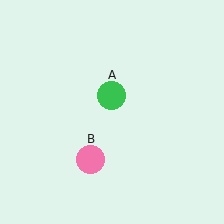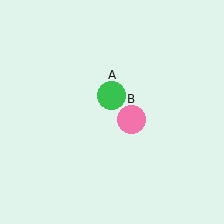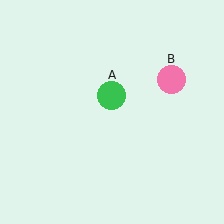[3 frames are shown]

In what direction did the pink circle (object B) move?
The pink circle (object B) moved up and to the right.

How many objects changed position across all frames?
1 object changed position: pink circle (object B).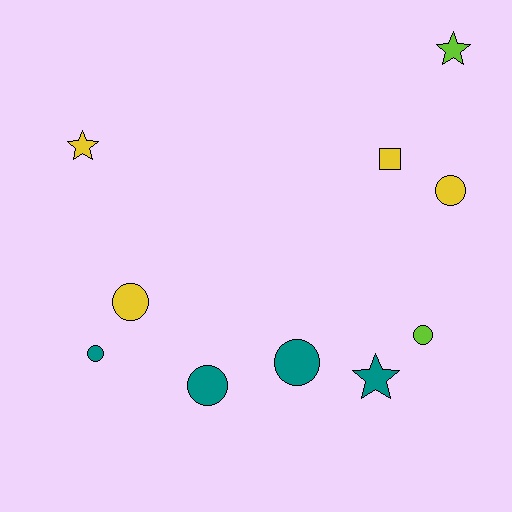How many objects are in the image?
There are 10 objects.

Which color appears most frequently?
Teal, with 4 objects.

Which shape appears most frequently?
Circle, with 6 objects.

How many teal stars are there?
There is 1 teal star.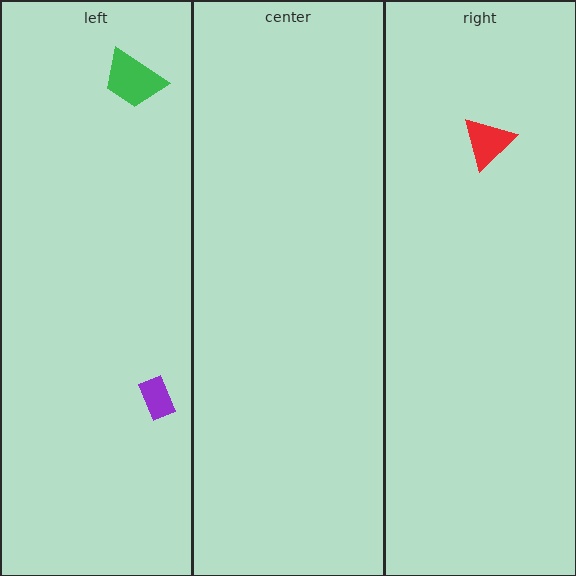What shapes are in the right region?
The red triangle.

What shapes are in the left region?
The purple rectangle, the green trapezoid.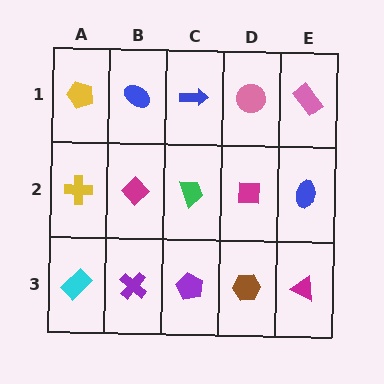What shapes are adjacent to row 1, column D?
A magenta square (row 2, column D), a blue arrow (row 1, column C), a pink rectangle (row 1, column E).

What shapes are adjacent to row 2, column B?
A blue ellipse (row 1, column B), a purple cross (row 3, column B), a yellow cross (row 2, column A), a green trapezoid (row 2, column C).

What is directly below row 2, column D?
A brown hexagon.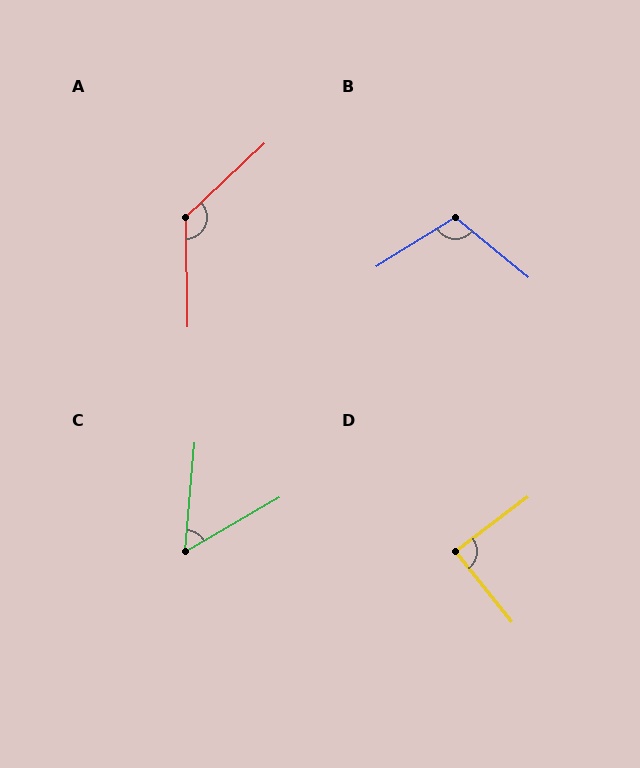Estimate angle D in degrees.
Approximately 88 degrees.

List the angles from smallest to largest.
C (55°), D (88°), B (109°), A (132°).